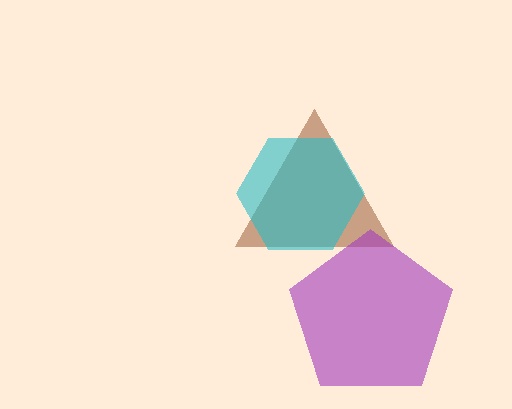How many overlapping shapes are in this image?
There are 3 overlapping shapes in the image.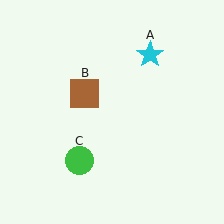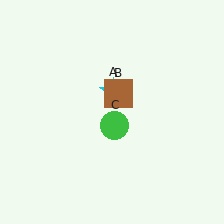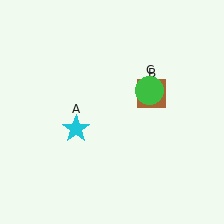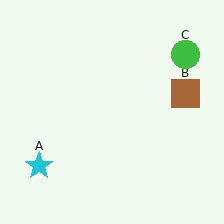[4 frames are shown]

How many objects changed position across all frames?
3 objects changed position: cyan star (object A), brown square (object B), green circle (object C).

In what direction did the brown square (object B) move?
The brown square (object B) moved right.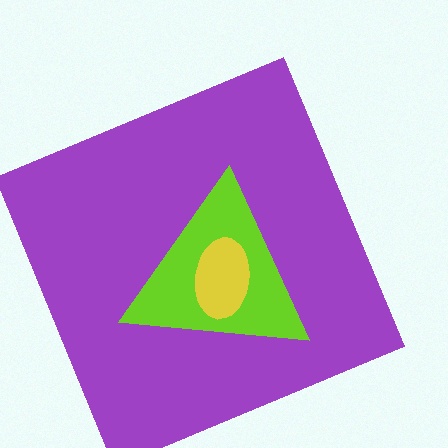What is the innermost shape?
The yellow ellipse.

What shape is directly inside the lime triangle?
The yellow ellipse.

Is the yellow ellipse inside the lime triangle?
Yes.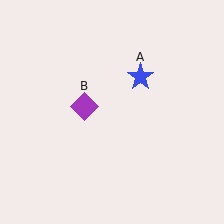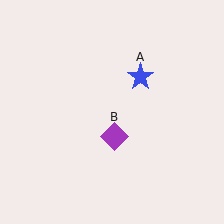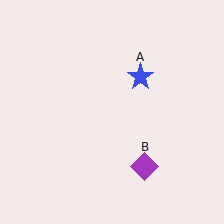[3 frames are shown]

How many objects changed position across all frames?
1 object changed position: purple diamond (object B).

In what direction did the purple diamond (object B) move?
The purple diamond (object B) moved down and to the right.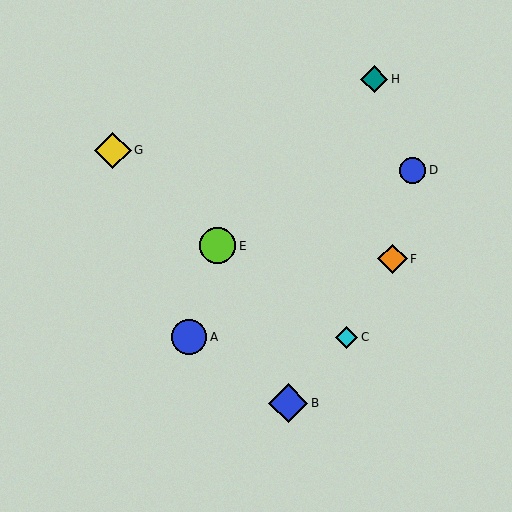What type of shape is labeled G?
Shape G is a yellow diamond.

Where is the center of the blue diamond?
The center of the blue diamond is at (288, 403).